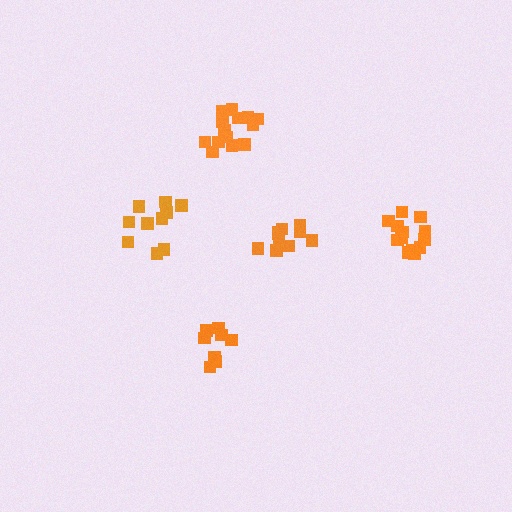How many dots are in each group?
Group 1: 10 dots, Group 2: 14 dots, Group 3: 10 dots, Group 4: 8 dots, Group 5: 14 dots (56 total).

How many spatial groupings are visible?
There are 5 spatial groupings.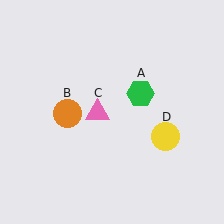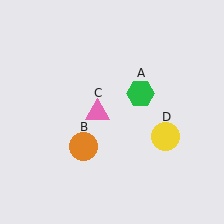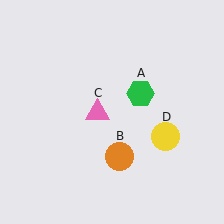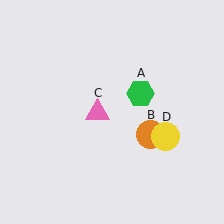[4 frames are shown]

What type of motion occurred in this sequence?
The orange circle (object B) rotated counterclockwise around the center of the scene.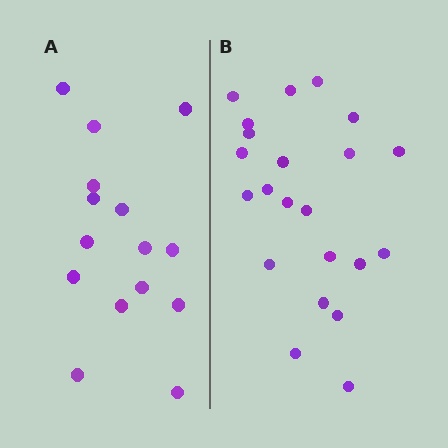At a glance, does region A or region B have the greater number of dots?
Region B (the right region) has more dots.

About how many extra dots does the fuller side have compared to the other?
Region B has roughly 8 or so more dots than region A.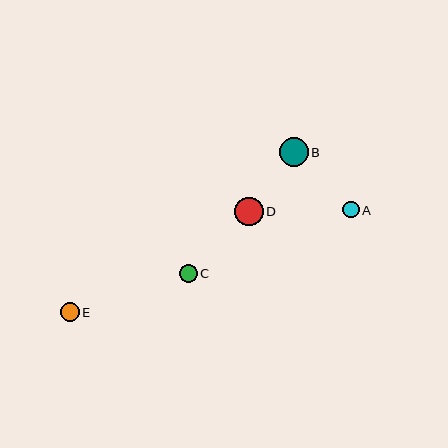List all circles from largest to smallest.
From largest to smallest: B, D, E, C, A.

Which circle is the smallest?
Circle A is the smallest with a size of approximately 16 pixels.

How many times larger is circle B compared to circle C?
Circle B is approximately 1.6 times the size of circle C.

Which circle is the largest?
Circle B is the largest with a size of approximately 29 pixels.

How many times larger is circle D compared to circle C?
Circle D is approximately 1.6 times the size of circle C.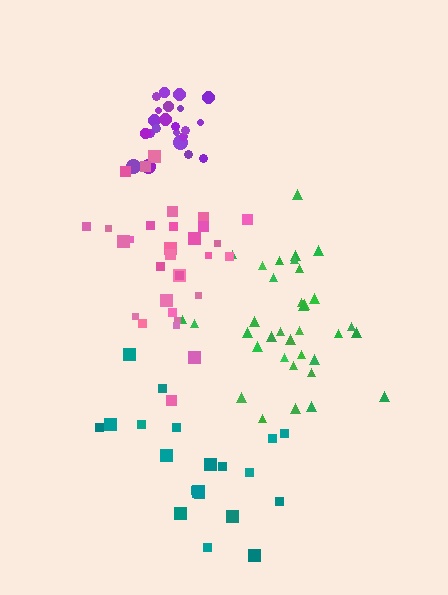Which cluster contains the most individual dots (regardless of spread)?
Green (35).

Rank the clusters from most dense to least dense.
purple, green, pink, teal.